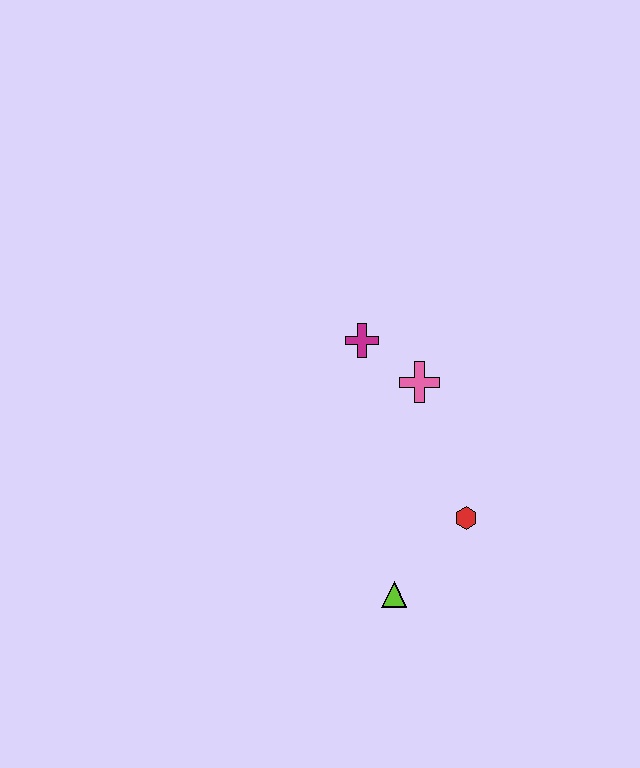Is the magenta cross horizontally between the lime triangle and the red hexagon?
No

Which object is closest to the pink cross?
The magenta cross is closest to the pink cross.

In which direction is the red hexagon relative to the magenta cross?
The red hexagon is below the magenta cross.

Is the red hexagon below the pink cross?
Yes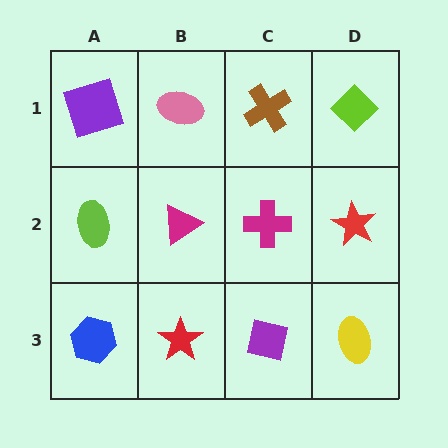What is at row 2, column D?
A red star.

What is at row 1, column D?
A lime diamond.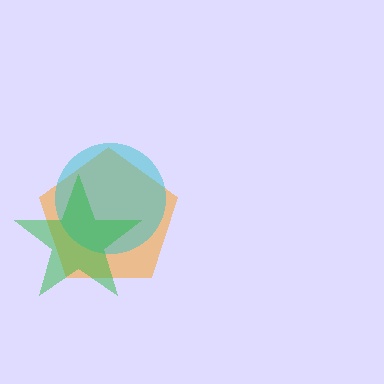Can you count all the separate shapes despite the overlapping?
Yes, there are 3 separate shapes.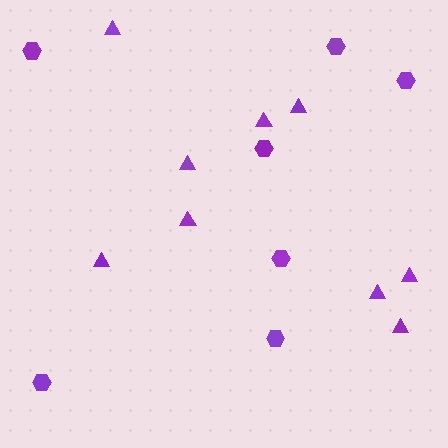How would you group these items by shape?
There are 2 groups: one group of hexagons (7) and one group of triangles (9).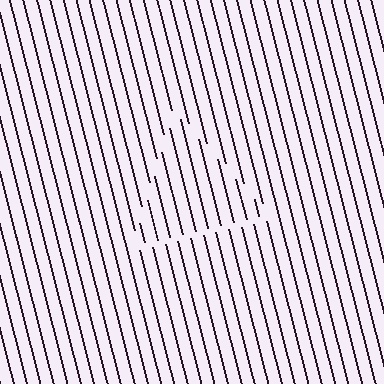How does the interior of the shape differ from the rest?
The interior of the shape contains the same grating, shifted by half a period — the contour is defined by the phase discontinuity where line-ends from the inner and outer gratings abut.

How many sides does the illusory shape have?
3 sides — the line-ends trace a triangle.